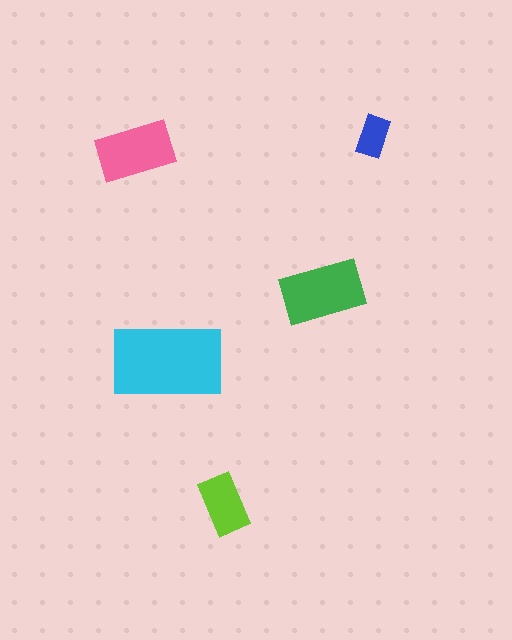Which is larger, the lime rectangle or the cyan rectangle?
The cyan one.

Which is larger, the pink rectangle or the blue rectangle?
The pink one.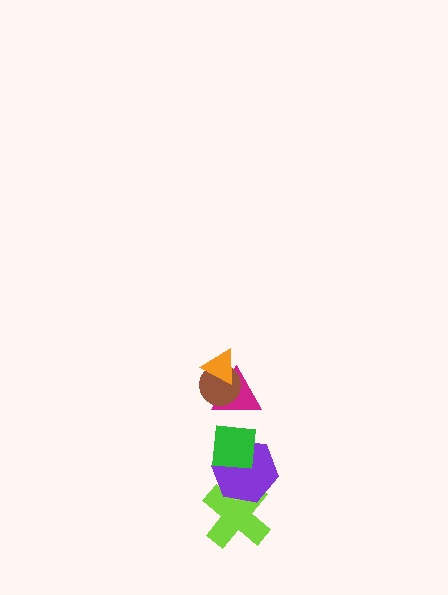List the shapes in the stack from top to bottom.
From top to bottom: the orange triangle, the brown circle, the magenta triangle, the green square, the purple hexagon, the lime cross.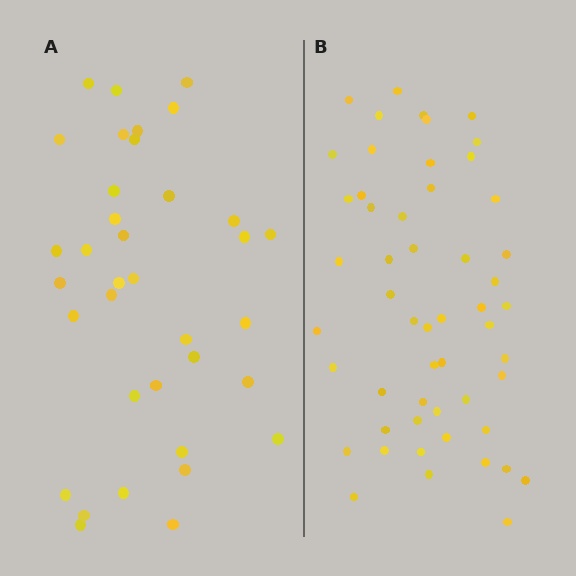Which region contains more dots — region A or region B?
Region B (the right region) has more dots.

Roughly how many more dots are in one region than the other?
Region B has approximately 15 more dots than region A.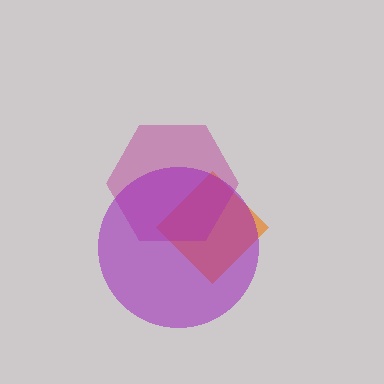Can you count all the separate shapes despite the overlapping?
Yes, there are 3 separate shapes.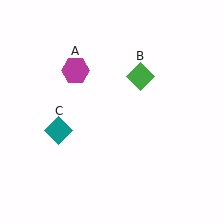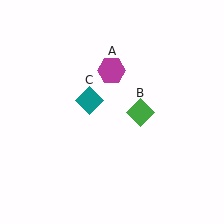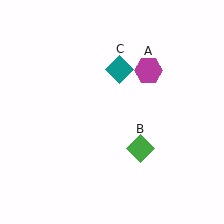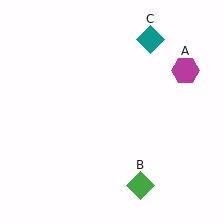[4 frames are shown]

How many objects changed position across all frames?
3 objects changed position: magenta hexagon (object A), green diamond (object B), teal diamond (object C).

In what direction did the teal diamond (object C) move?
The teal diamond (object C) moved up and to the right.